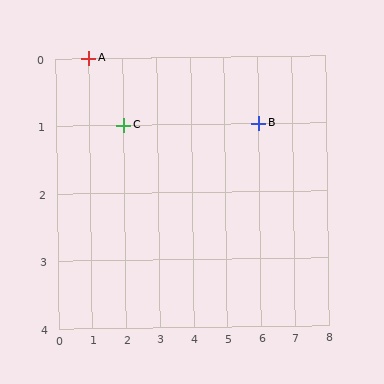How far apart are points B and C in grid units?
Points B and C are 4 columns apart.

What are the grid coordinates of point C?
Point C is at grid coordinates (2, 1).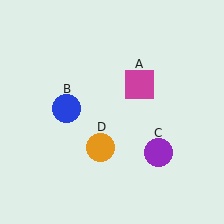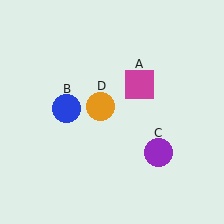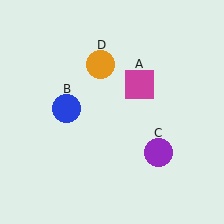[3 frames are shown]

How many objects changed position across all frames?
1 object changed position: orange circle (object D).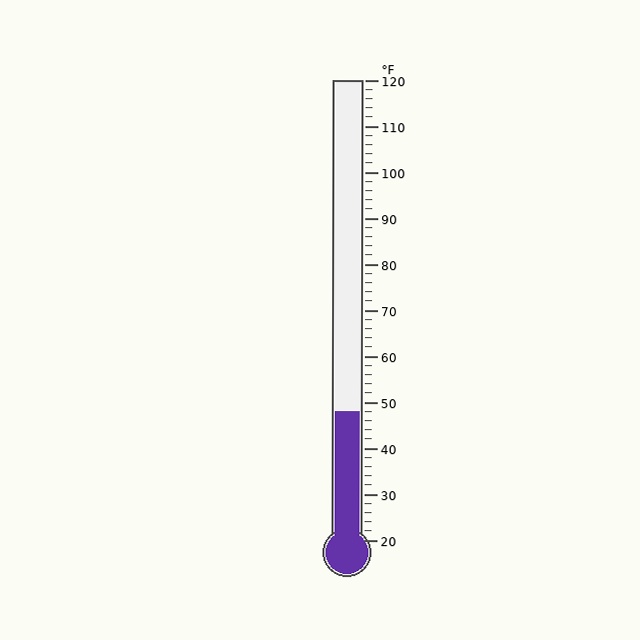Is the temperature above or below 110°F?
The temperature is below 110°F.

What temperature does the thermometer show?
The thermometer shows approximately 48°F.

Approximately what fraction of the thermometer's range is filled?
The thermometer is filled to approximately 30% of its range.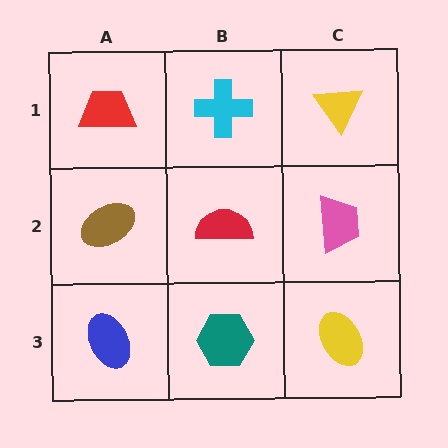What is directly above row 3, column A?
A brown ellipse.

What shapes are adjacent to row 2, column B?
A cyan cross (row 1, column B), a teal hexagon (row 3, column B), a brown ellipse (row 2, column A), a pink trapezoid (row 2, column C).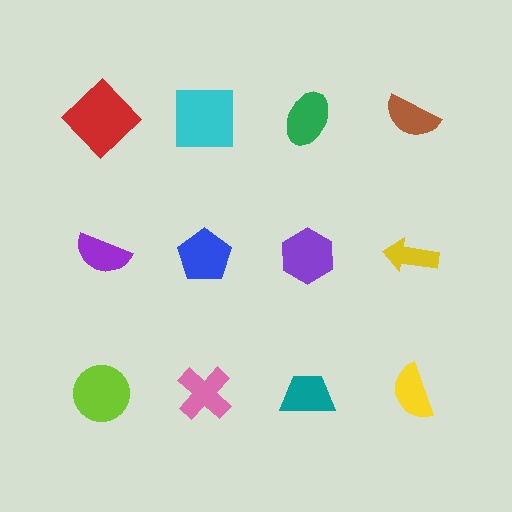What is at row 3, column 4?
A yellow semicircle.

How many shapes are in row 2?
4 shapes.